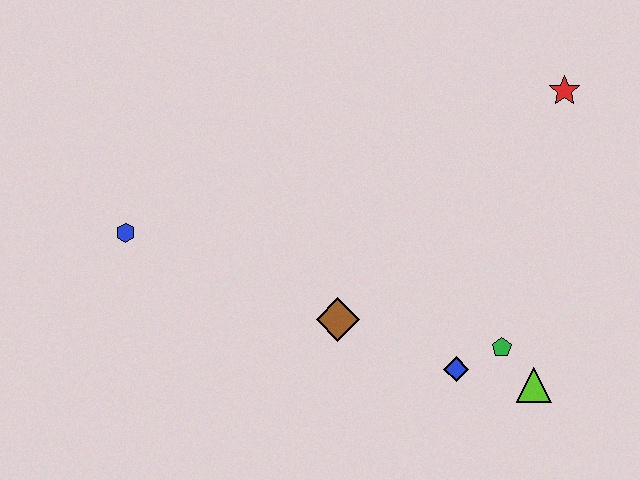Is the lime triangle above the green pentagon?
No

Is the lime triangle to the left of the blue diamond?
No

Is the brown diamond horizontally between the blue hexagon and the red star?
Yes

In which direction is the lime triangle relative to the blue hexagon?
The lime triangle is to the right of the blue hexagon.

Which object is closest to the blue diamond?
The green pentagon is closest to the blue diamond.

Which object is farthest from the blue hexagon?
The red star is farthest from the blue hexagon.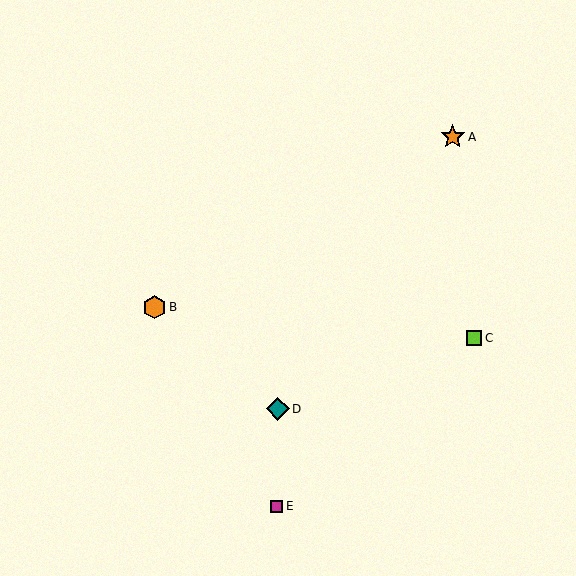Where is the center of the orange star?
The center of the orange star is at (453, 137).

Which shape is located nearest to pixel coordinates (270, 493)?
The magenta square (labeled E) at (276, 506) is nearest to that location.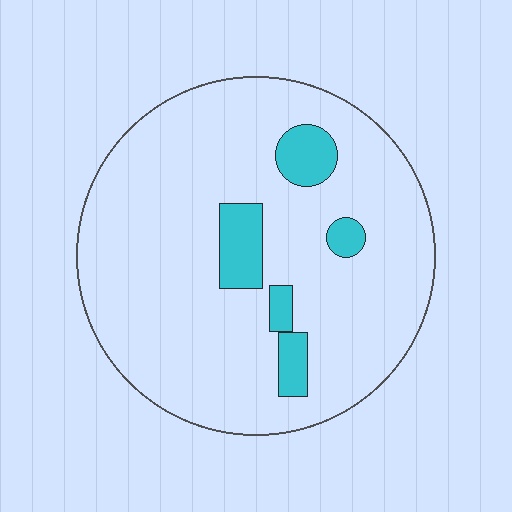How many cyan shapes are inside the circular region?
5.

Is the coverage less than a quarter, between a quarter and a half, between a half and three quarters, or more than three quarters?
Less than a quarter.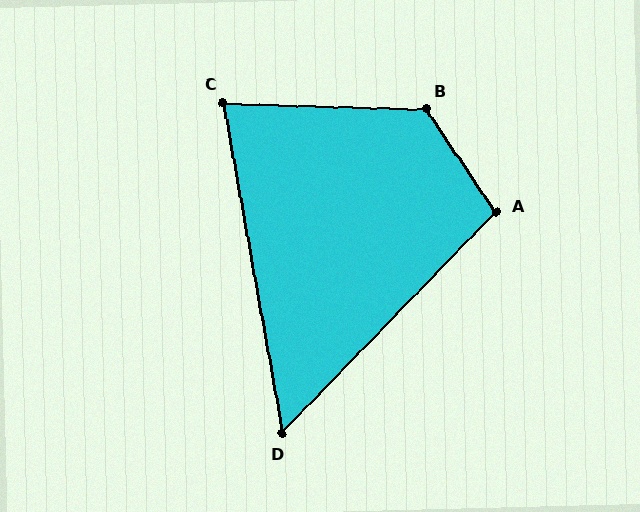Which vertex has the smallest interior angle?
D, at approximately 54 degrees.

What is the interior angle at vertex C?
Approximately 78 degrees (acute).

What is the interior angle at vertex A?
Approximately 102 degrees (obtuse).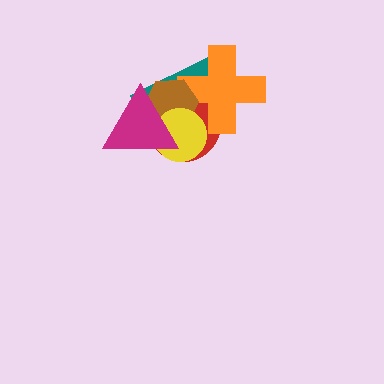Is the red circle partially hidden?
Yes, it is partially covered by another shape.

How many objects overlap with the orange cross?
4 objects overlap with the orange cross.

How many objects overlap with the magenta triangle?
4 objects overlap with the magenta triangle.